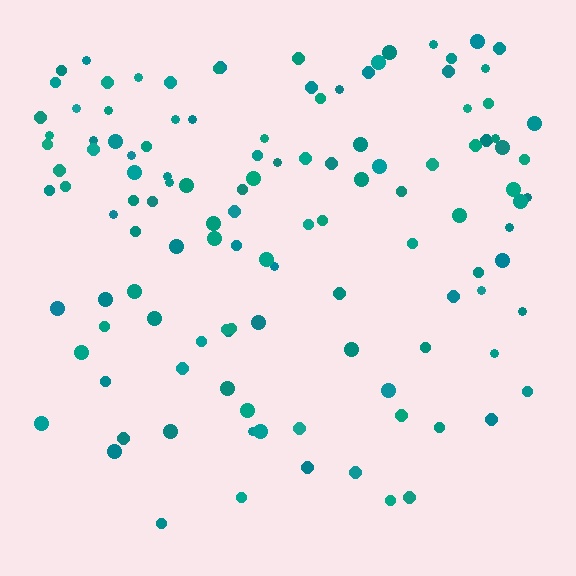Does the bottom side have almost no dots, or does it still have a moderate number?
Still a moderate number, just noticeably fewer than the top.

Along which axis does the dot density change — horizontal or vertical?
Vertical.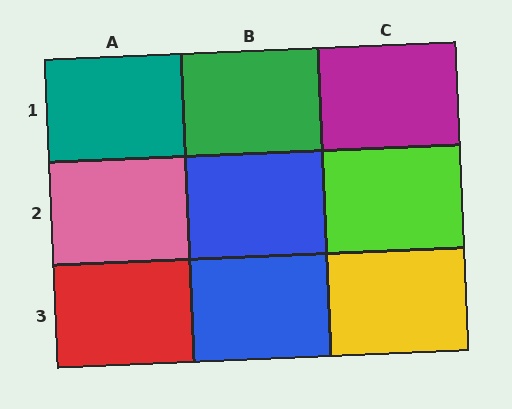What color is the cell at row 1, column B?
Green.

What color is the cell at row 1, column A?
Teal.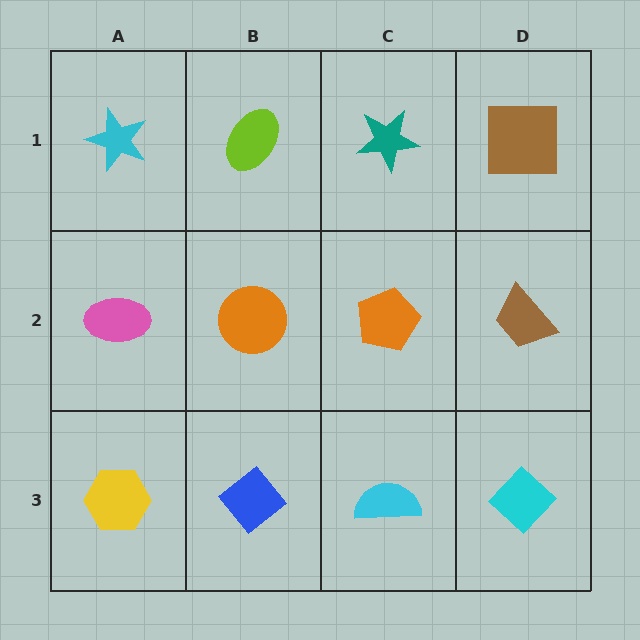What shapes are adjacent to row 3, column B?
An orange circle (row 2, column B), a yellow hexagon (row 3, column A), a cyan semicircle (row 3, column C).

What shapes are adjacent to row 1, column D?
A brown trapezoid (row 2, column D), a teal star (row 1, column C).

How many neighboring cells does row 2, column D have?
3.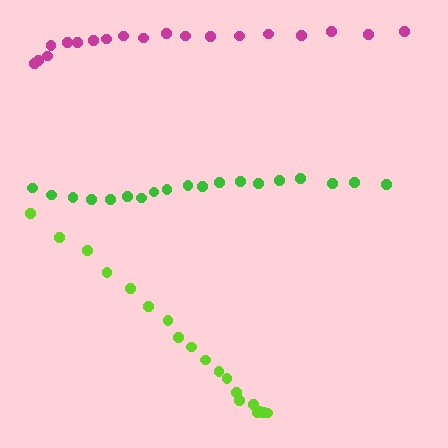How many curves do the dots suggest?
There are 3 distinct paths.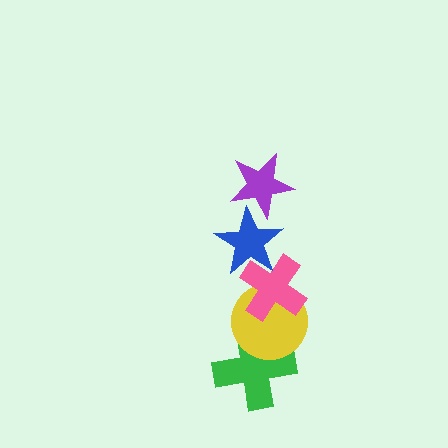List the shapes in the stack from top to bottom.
From top to bottom: the purple star, the blue star, the pink cross, the yellow circle, the green cross.